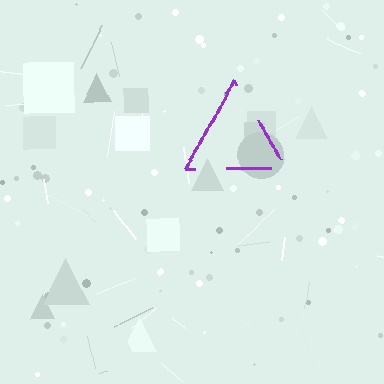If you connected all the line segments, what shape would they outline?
They would outline a triangle.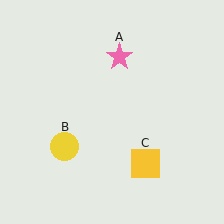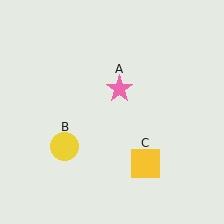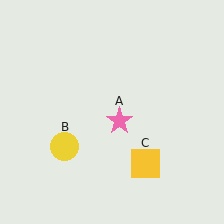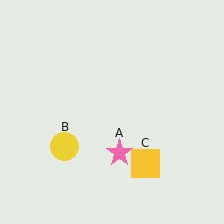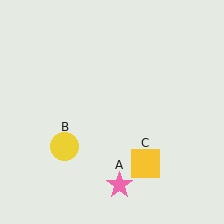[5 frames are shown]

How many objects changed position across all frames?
1 object changed position: pink star (object A).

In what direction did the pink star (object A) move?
The pink star (object A) moved down.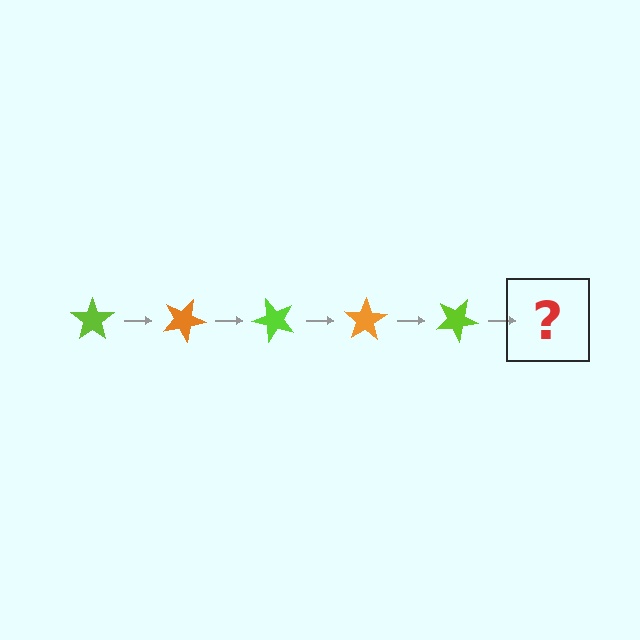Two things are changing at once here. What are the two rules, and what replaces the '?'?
The two rules are that it rotates 25 degrees each step and the color cycles through lime and orange. The '?' should be an orange star, rotated 125 degrees from the start.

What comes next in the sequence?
The next element should be an orange star, rotated 125 degrees from the start.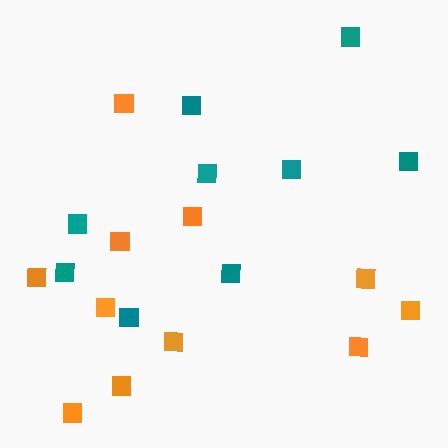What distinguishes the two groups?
There are 2 groups: one group of orange squares (11) and one group of teal squares (9).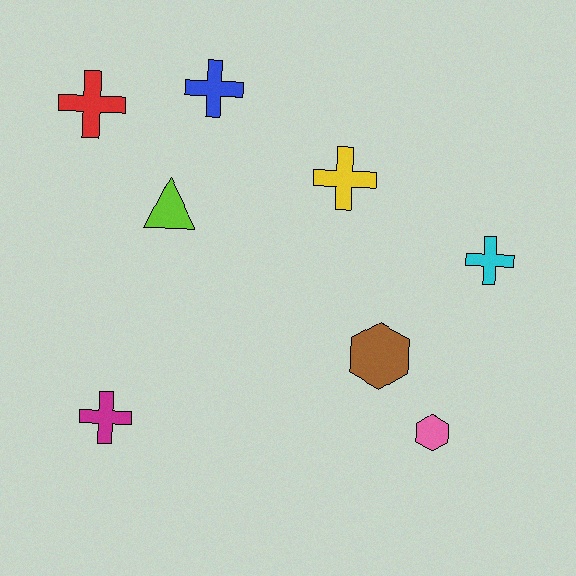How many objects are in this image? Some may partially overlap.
There are 8 objects.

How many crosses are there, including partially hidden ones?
There are 5 crosses.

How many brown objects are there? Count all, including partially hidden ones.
There is 1 brown object.